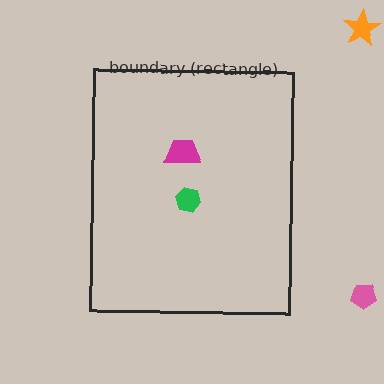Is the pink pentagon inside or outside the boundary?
Outside.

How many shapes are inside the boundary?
2 inside, 2 outside.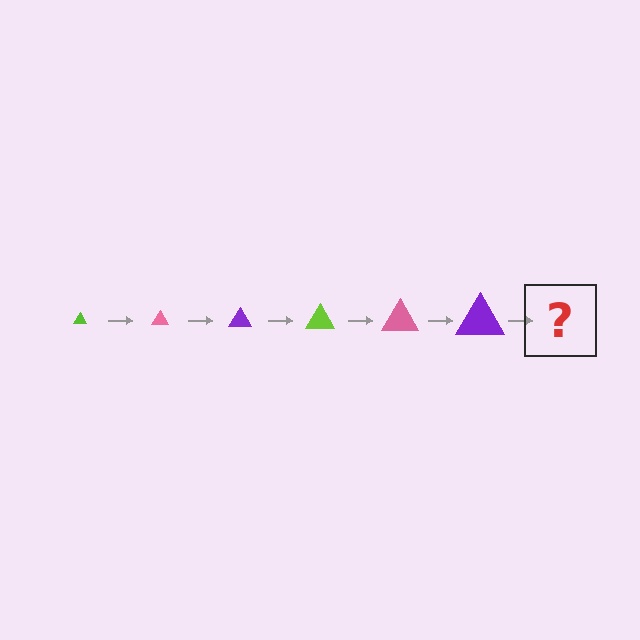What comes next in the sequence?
The next element should be a lime triangle, larger than the previous one.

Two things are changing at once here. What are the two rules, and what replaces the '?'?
The two rules are that the triangle grows larger each step and the color cycles through lime, pink, and purple. The '?' should be a lime triangle, larger than the previous one.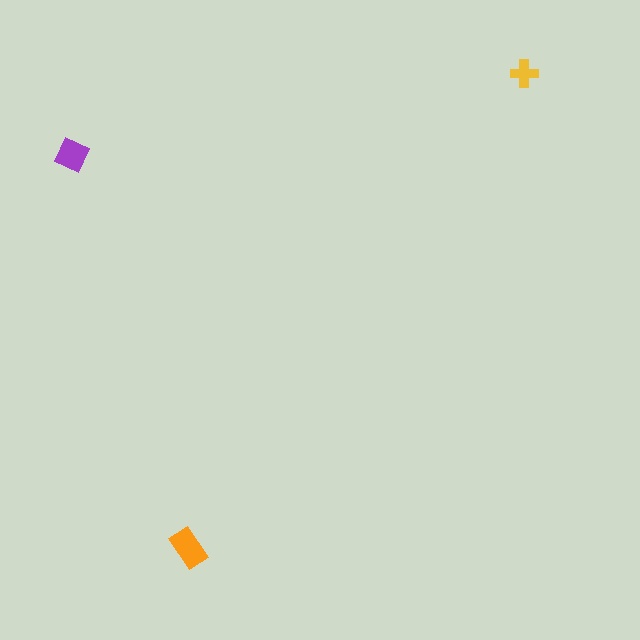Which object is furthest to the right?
The yellow cross is rightmost.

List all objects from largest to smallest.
The orange rectangle, the purple diamond, the yellow cross.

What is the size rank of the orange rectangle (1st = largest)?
1st.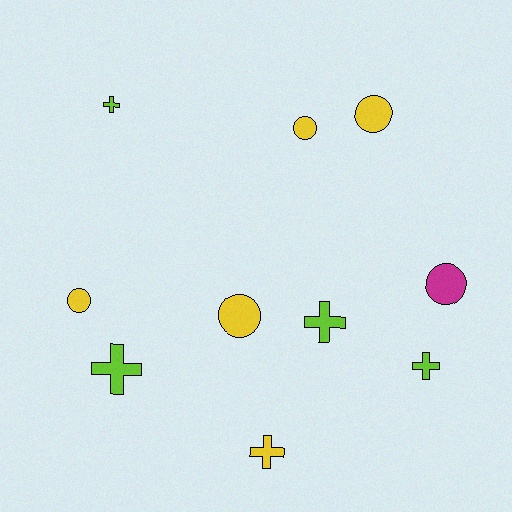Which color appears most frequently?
Yellow, with 5 objects.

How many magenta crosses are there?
There are no magenta crosses.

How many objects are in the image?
There are 10 objects.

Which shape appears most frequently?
Circle, with 5 objects.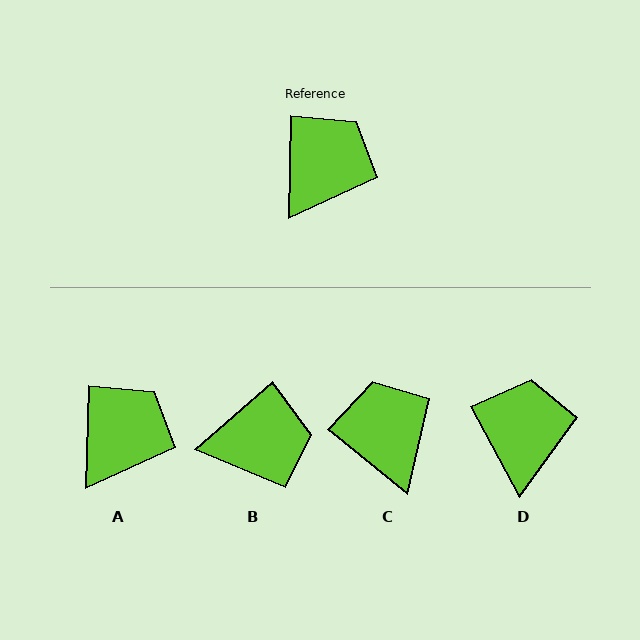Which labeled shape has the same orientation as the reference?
A.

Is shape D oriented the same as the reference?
No, it is off by about 29 degrees.